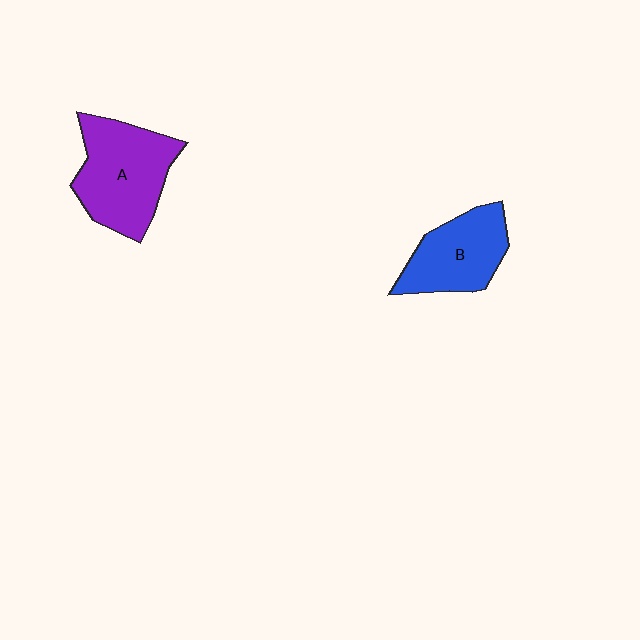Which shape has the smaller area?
Shape B (blue).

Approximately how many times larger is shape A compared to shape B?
Approximately 1.3 times.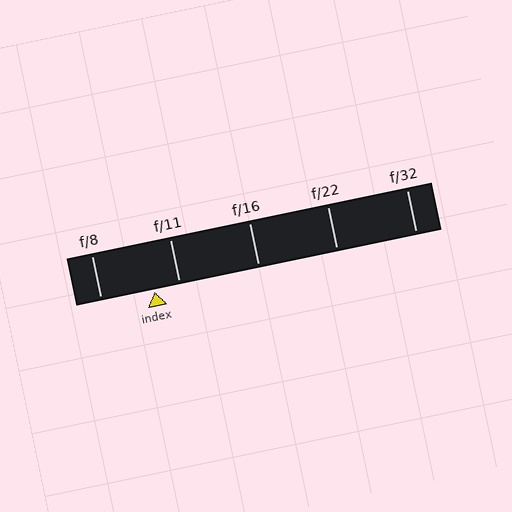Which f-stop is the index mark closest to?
The index mark is closest to f/11.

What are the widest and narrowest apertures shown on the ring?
The widest aperture shown is f/8 and the narrowest is f/32.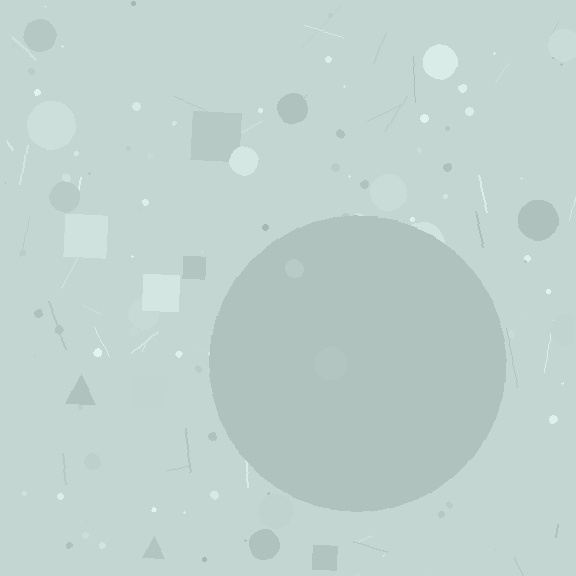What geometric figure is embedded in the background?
A circle is embedded in the background.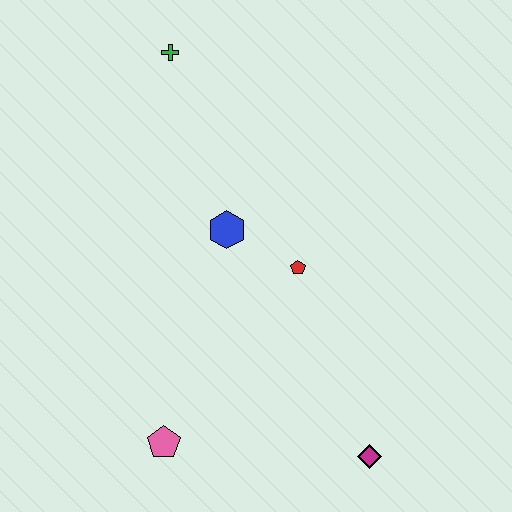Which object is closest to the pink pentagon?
The magenta diamond is closest to the pink pentagon.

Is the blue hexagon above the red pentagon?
Yes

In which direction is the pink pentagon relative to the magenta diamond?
The pink pentagon is to the left of the magenta diamond.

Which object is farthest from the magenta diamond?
The green cross is farthest from the magenta diamond.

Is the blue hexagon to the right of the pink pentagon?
Yes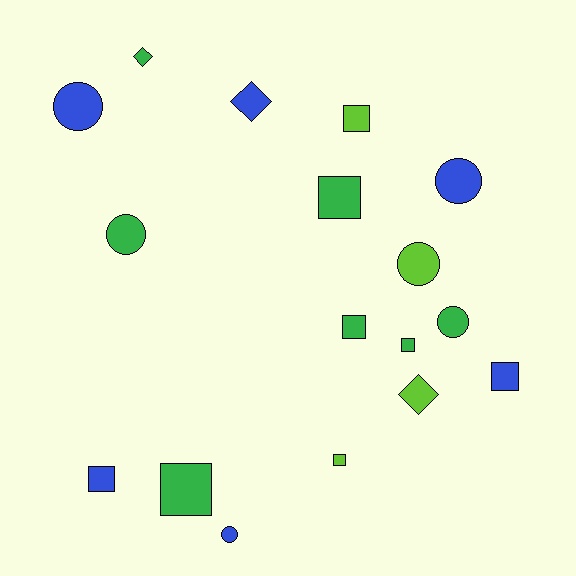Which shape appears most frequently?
Square, with 8 objects.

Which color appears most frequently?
Green, with 7 objects.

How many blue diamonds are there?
There is 1 blue diamond.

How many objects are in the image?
There are 17 objects.